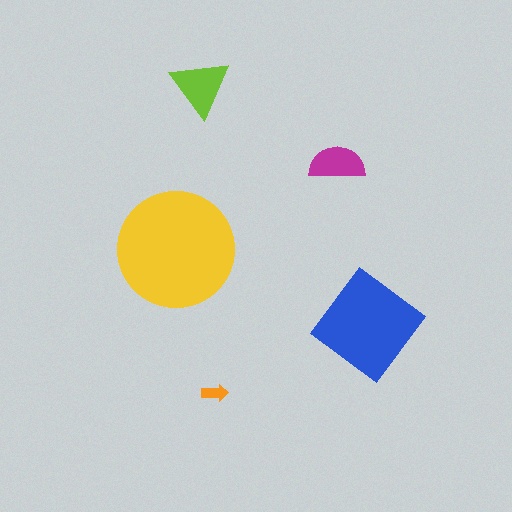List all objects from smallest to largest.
The orange arrow, the magenta semicircle, the lime triangle, the blue diamond, the yellow circle.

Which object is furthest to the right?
The blue diamond is rightmost.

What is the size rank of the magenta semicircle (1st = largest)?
4th.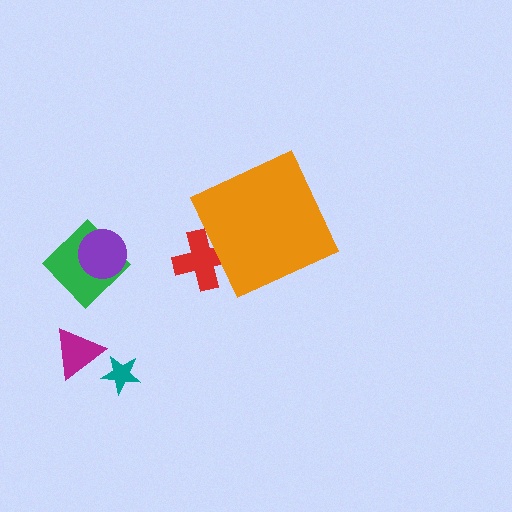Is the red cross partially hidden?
Yes, the red cross is partially hidden behind the orange diamond.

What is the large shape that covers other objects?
An orange diamond.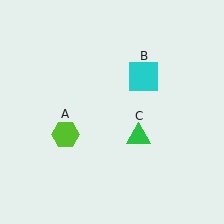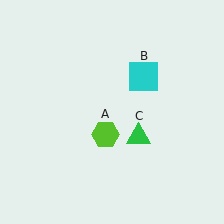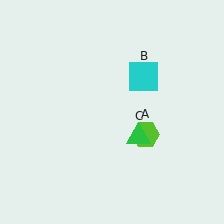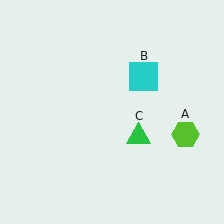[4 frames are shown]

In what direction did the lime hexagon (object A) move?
The lime hexagon (object A) moved right.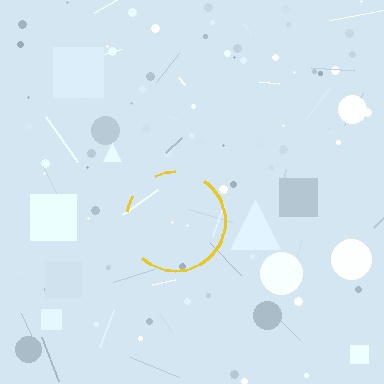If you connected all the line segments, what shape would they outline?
They would outline a circle.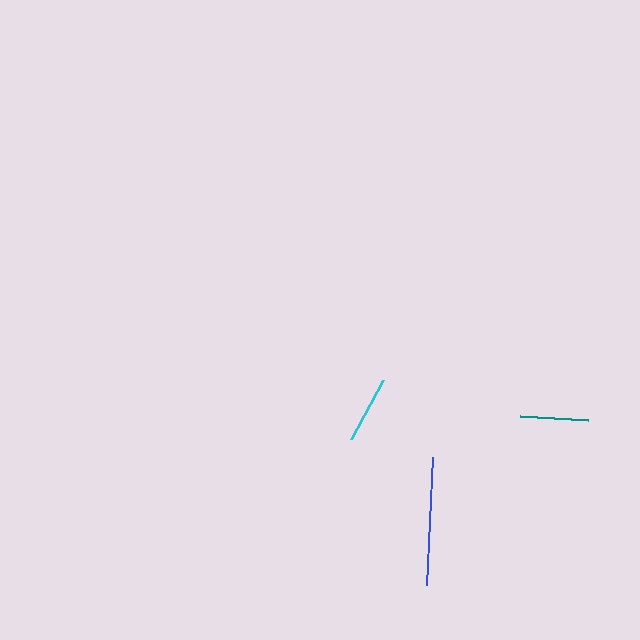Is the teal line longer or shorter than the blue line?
The blue line is longer than the teal line.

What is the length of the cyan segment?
The cyan segment is approximately 67 pixels long.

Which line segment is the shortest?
The cyan line is the shortest at approximately 67 pixels.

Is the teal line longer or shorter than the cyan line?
The teal line is longer than the cyan line.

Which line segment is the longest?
The blue line is the longest at approximately 128 pixels.